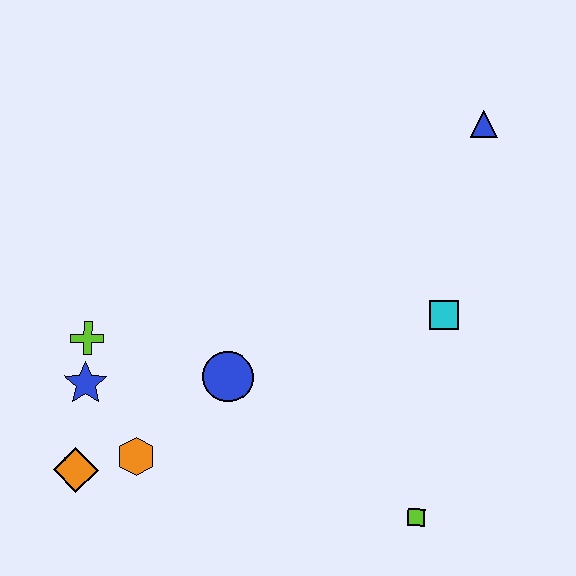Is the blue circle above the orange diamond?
Yes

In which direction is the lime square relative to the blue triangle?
The lime square is below the blue triangle.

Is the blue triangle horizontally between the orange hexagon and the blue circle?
No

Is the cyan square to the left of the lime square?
No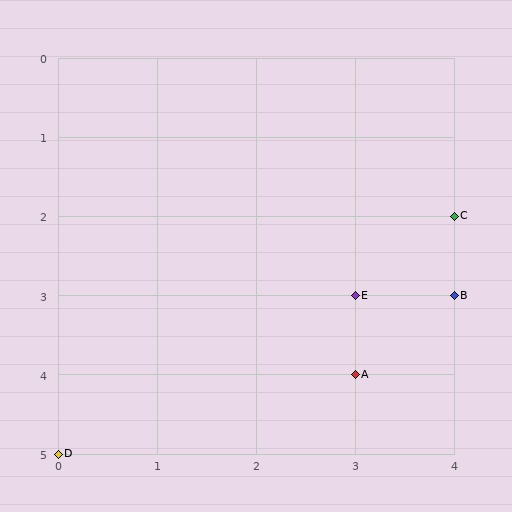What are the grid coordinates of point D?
Point D is at grid coordinates (0, 5).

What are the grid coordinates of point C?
Point C is at grid coordinates (4, 2).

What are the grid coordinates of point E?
Point E is at grid coordinates (3, 3).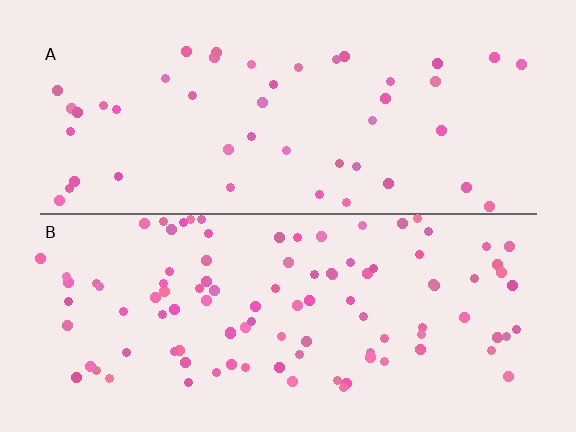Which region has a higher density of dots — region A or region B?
B (the bottom).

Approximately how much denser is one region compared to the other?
Approximately 2.2× — region B over region A.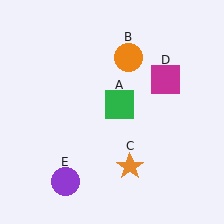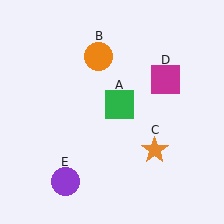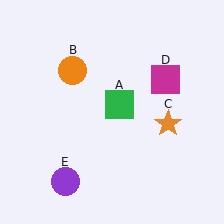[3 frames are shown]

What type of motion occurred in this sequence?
The orange circle (object B), orange star (object C) rotated counterclockwise around the center of the scene.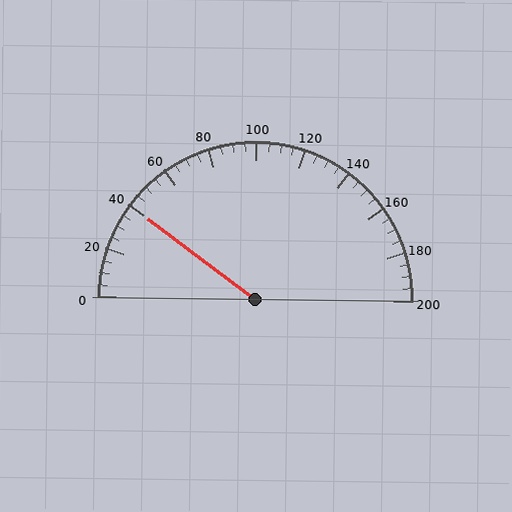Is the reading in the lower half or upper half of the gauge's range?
The reading is in the lower half of the range (0 to 200).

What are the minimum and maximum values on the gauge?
The gauge ranges from 0 to 200.